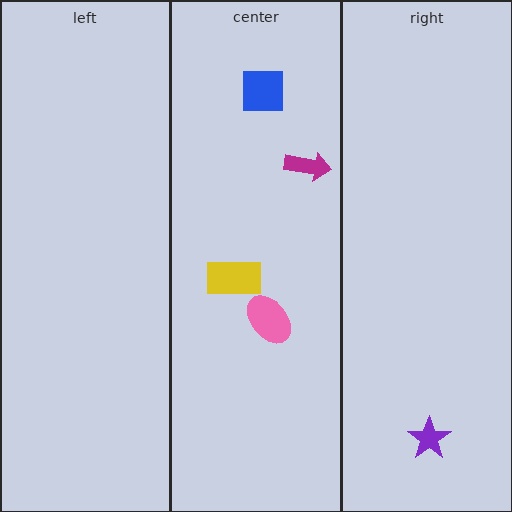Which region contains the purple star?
The right region.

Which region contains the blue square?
The center region.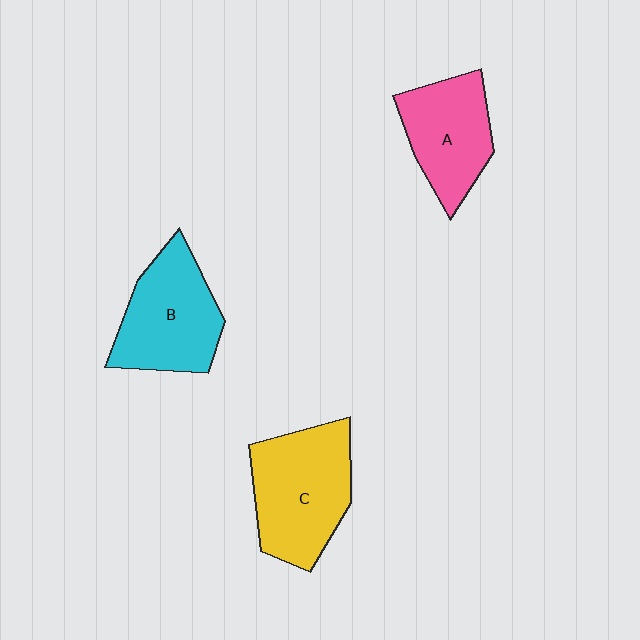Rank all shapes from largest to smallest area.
From largest to smallest: C (yellow), B (cyan), A (pink).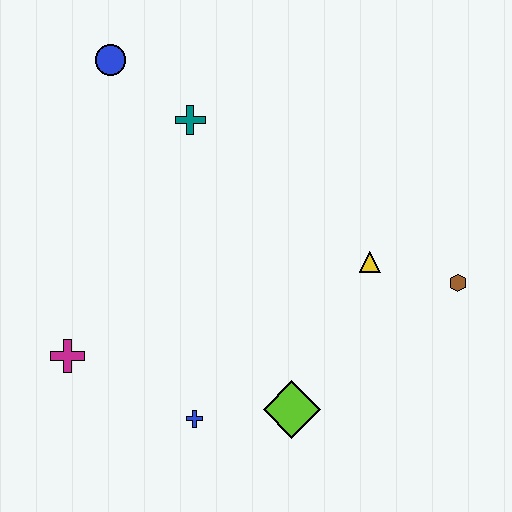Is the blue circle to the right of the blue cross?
No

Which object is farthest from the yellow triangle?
The blue circle is farthest from the yellow triangle.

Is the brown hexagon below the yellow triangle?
Yes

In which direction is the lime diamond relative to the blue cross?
The lime diamond is to the right of the blue cross.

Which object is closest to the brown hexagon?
The yellow triangle is closest to the brown hexagon.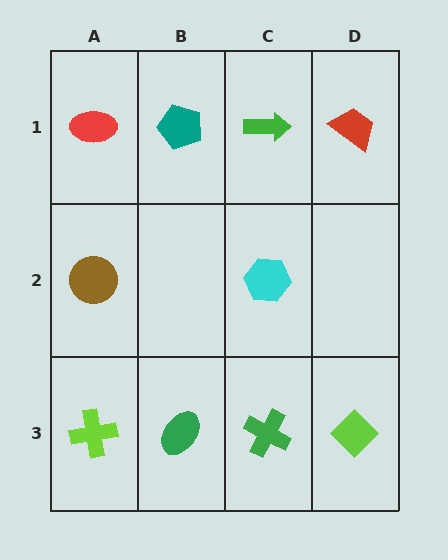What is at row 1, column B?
A teal pentagon.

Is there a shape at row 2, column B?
No, that cell is empty.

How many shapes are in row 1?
4 shapes.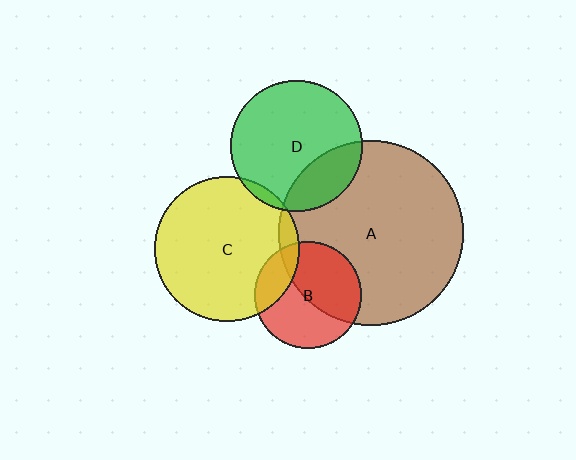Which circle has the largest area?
Circle A (brown).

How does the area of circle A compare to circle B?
Approximately 3.0 times.